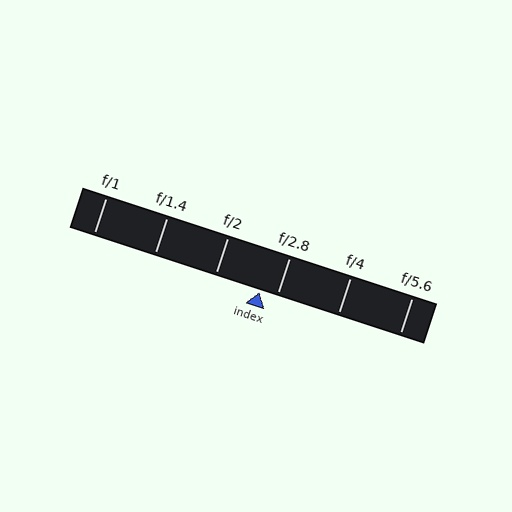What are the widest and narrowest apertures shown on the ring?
The widest aperture shown is f/1 and the narrowest is f/5.6.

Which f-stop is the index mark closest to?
The index mark is closest to f/2.8.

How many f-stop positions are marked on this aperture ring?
There are 6 f-stop positions marked.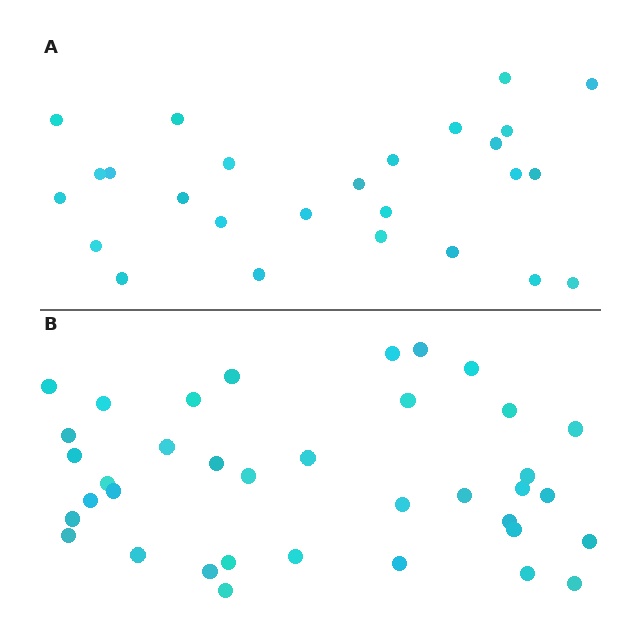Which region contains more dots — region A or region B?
Region B (the bottom region) has more dots.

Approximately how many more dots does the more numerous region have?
Region B has roughly 12 or so more dots than region A.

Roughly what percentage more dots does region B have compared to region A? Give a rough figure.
About 40% more.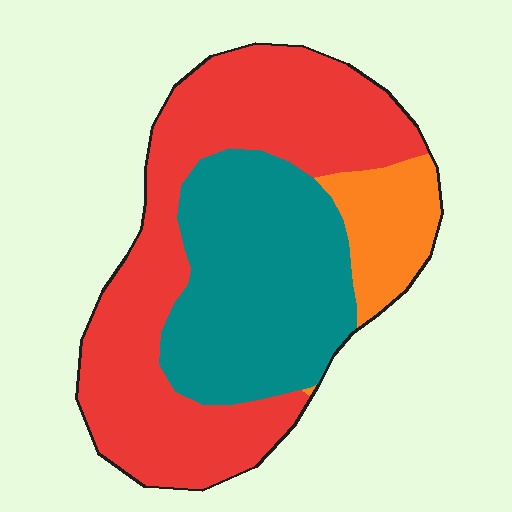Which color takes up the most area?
Red, at roughly 50%.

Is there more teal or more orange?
Teal.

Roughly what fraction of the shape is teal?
Teal takes up about three eighths (3/8) of the shape.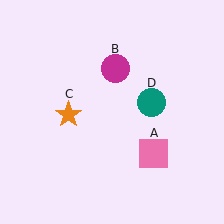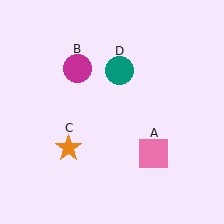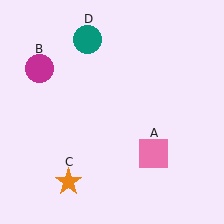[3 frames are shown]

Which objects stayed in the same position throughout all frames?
Pink square (object A) remained stationary.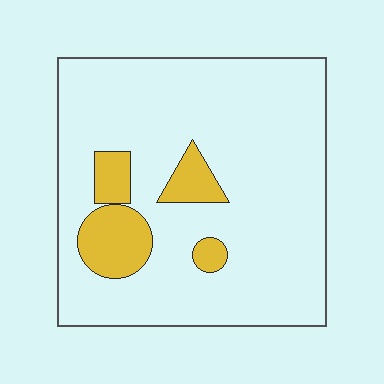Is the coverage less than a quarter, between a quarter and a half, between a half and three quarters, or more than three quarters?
Less than a quarter.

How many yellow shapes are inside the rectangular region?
4.